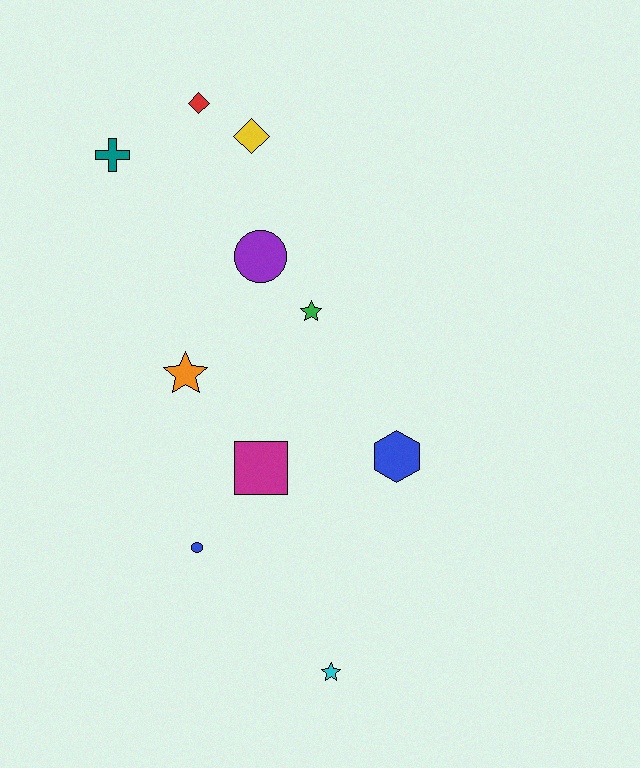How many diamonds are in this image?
There are 2 diamonds.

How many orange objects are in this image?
There is 1 orange object.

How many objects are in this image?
There are 10 objects.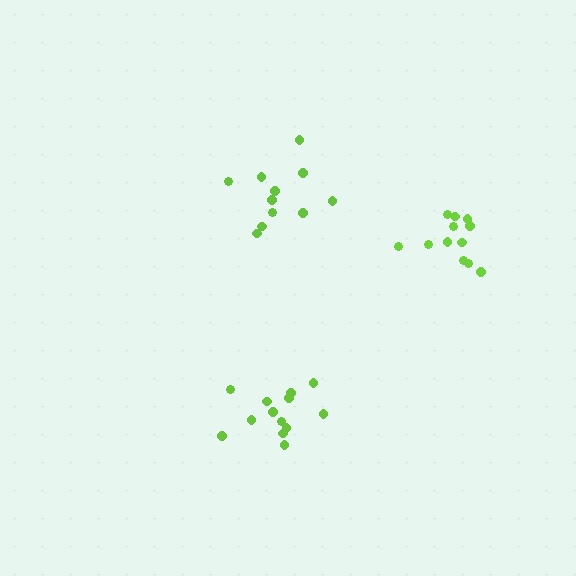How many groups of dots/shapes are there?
There are 3 groups.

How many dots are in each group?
Group 1: 13 dots, Group 2: 12 dots, Group 3: 11 dots (36 total).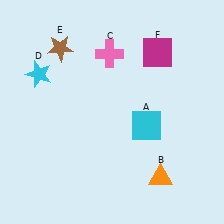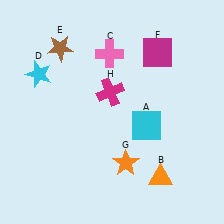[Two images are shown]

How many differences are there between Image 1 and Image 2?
There are 2 differences between the two images.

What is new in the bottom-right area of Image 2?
An orange star (G) was added in the bottom-right area of Image 2.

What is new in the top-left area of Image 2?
A magenta cross (H) was added in the top-left area of Image 2.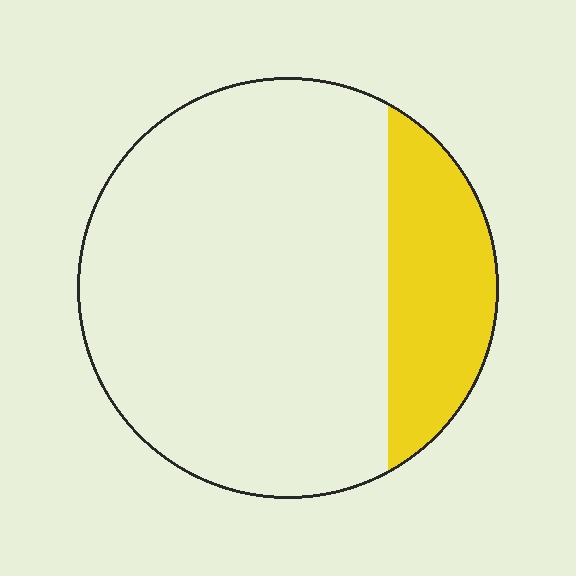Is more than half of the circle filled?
No.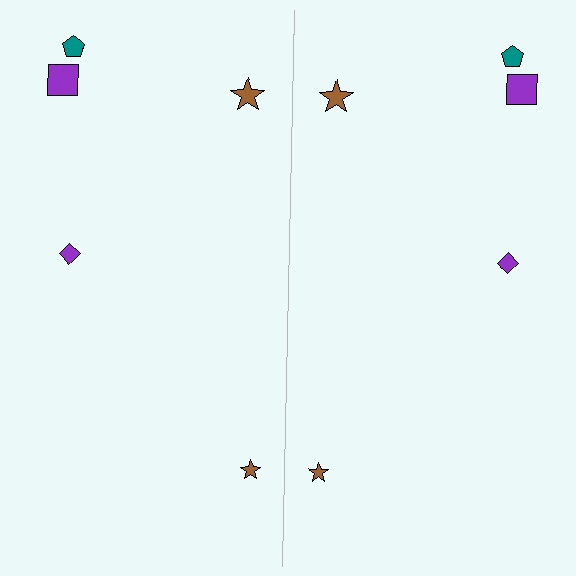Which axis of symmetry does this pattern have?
The pattern has a vertical axis of symmetry running through the center of the image.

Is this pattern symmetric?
Yes, this pattern has bilateral (reflection) symmetry.